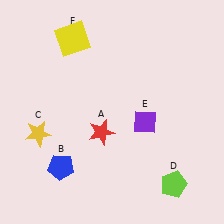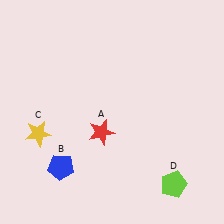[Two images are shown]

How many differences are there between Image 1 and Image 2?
There are 2 differences between the two images.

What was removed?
The purple diamond (E), the yellow square (F) were removed in Image 2.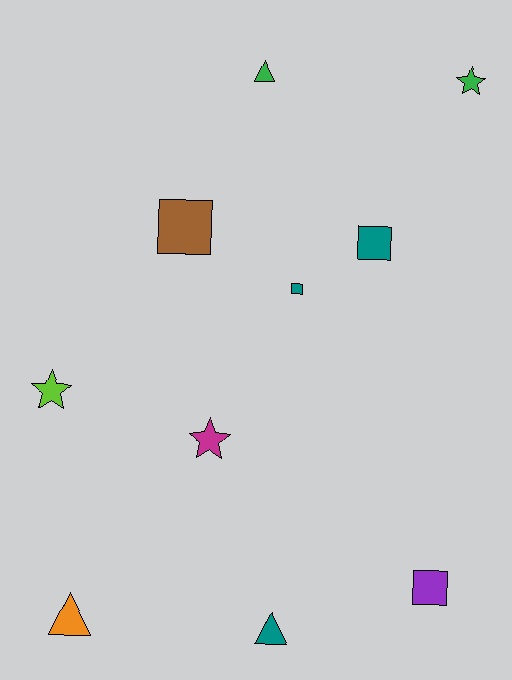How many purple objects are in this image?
There is 1 purple object.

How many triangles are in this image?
There are 3 triangles.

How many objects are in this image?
There are 10 objects.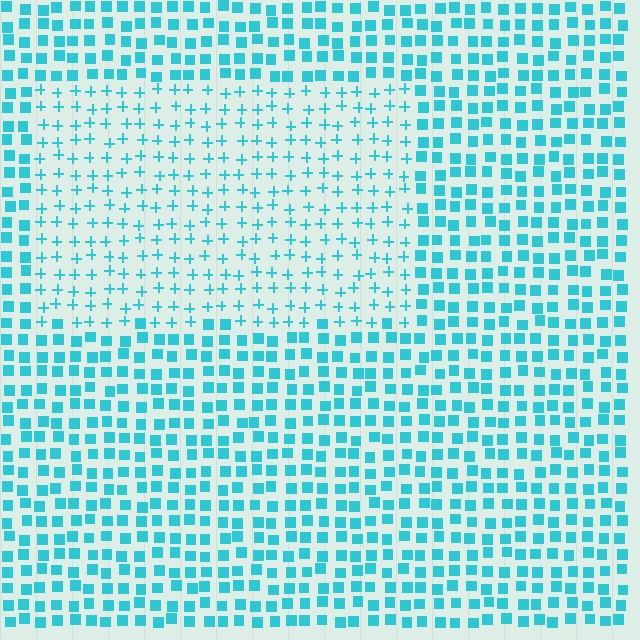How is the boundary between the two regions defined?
The boundary is defined by a change in element shape: plus signs inside vs. squares outside. All elements share the same color and spacing.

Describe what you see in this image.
The image is filled with small cyan elements arranged in a uniform grid. A rectangle-shaped region contains plus signs, while the surrounding area contains squares. The boundary is defined purely by the change in element shape.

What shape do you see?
I see a rectangle.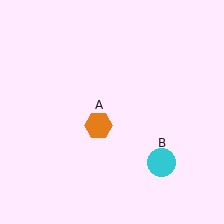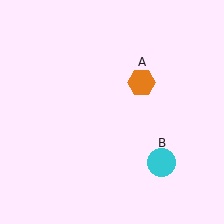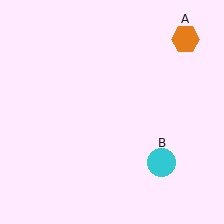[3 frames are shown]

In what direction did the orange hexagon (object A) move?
The orange hexagon (object A) moved up and to the right.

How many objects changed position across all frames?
1 object changed position: orange hexagon (object A).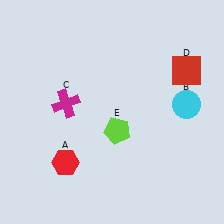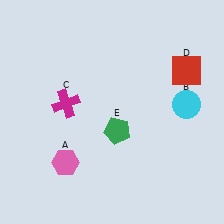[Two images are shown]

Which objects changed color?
A changed from red to pink. E changed from lime to green.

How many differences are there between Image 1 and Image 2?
There are 2 differences between the two images.